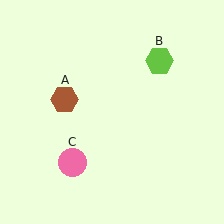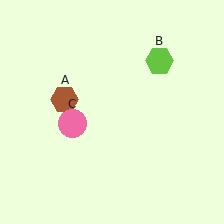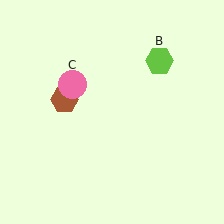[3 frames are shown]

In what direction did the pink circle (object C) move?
The pink circle (object C) moved up.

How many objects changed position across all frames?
1 object changed position: pink circle (object C).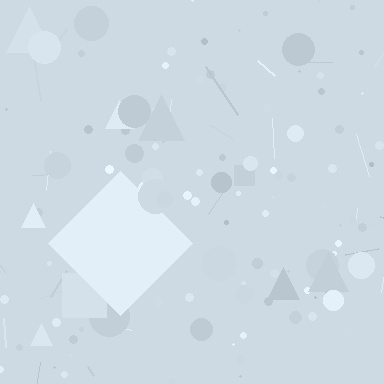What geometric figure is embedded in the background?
A diamond is embedded in the background.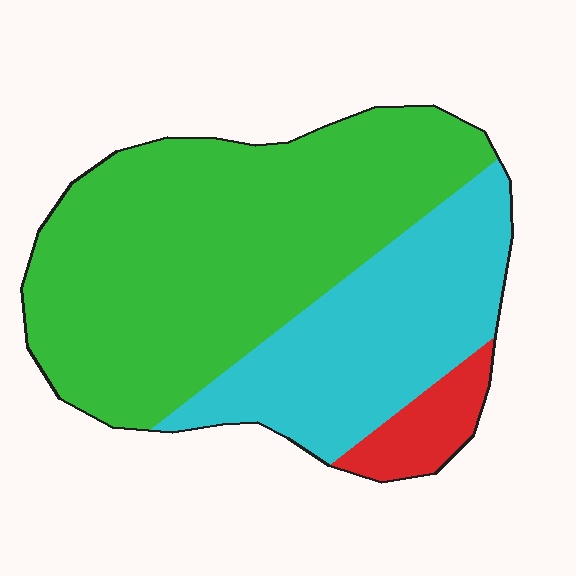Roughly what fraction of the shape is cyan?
Cyan covers around 30% of the shape.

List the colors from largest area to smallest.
From largest to smallest: green, cyan, red.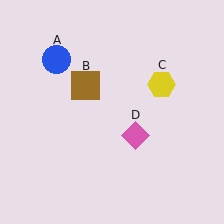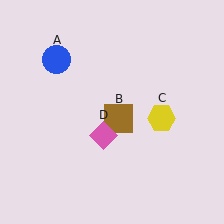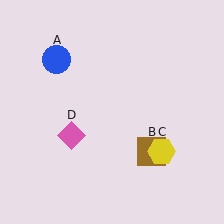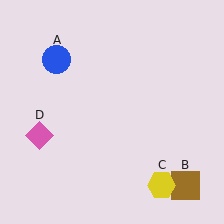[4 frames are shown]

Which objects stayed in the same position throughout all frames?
Blue circle (object A) remained stationary.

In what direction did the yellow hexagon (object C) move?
The yellow hexagon (object C) moved down.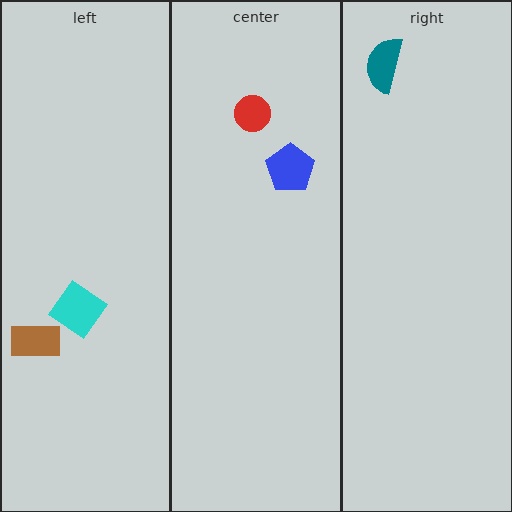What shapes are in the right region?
The teal semicircle.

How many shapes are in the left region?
2.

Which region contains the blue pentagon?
The center region.